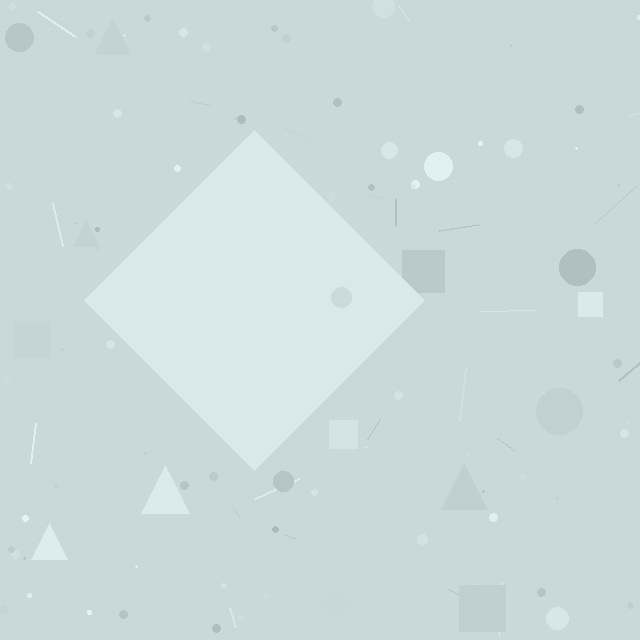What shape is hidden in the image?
A diamond is hidden in the image.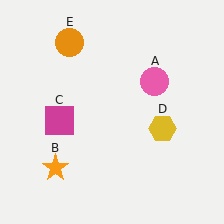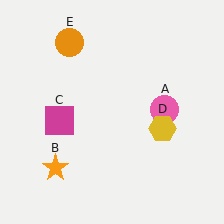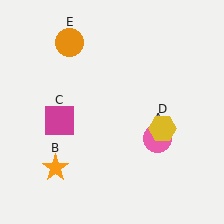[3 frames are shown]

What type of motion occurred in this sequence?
The pink circle (object A) rotated clockwise around the center of the scene.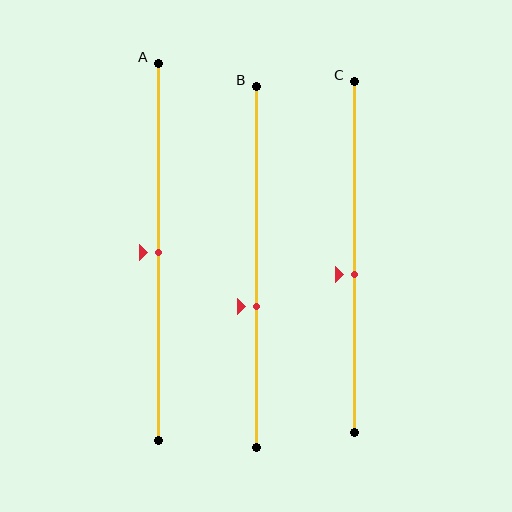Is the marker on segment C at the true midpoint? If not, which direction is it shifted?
No, the marker on segment C is shifted downward by about 5% of the segment length.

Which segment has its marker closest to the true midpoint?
Segment A has its marker closest to the true midpoint.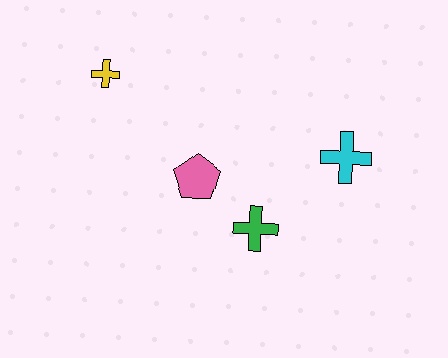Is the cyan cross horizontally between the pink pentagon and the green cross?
No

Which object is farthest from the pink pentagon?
The cyan cross is farthest from the pink pentagon.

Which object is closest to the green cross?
The pink pentagon is closest to the green cross.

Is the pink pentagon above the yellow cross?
No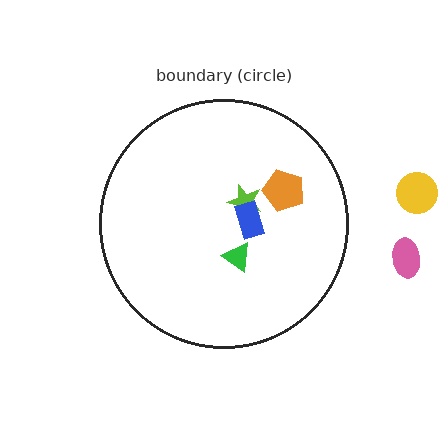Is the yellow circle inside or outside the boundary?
Outside.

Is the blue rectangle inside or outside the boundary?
Inside.